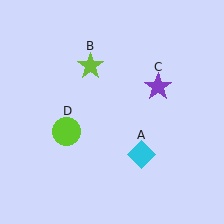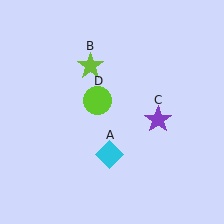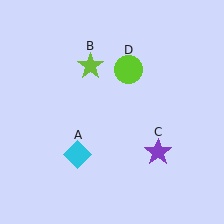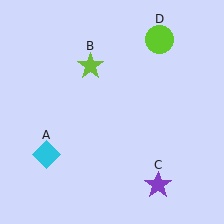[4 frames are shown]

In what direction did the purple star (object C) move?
The purple star (object C) moved down.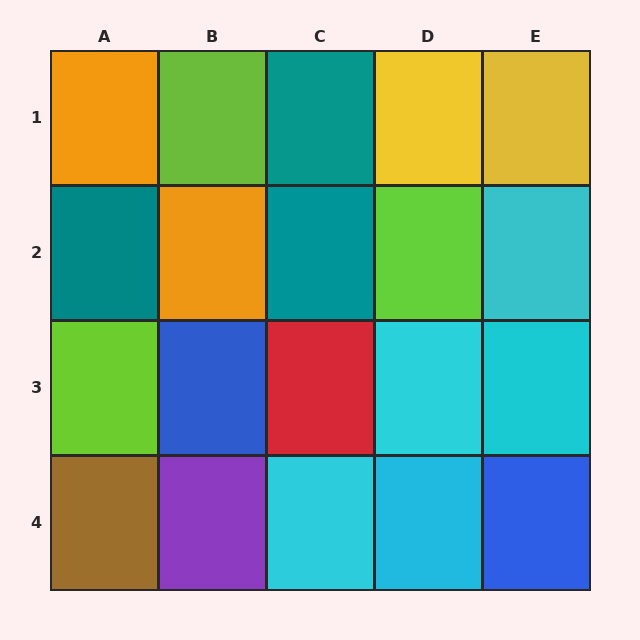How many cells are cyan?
5 cells are cyan.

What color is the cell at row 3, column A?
Lime.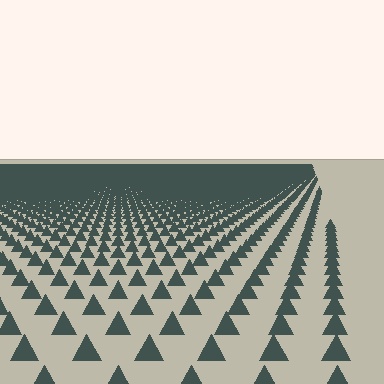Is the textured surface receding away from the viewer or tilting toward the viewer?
The surface is receding away from the viewer. Texture elements get smaller and denser toward the top.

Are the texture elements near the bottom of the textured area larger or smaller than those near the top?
Larger. Near the bottom, elements are closer to the viewer and appear at a bigger on-screen size.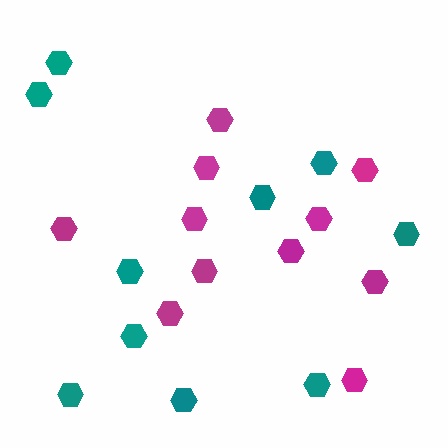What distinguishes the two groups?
There are 2 groups: one group of magenta hexagons (11) and one group of teal hexagons (10).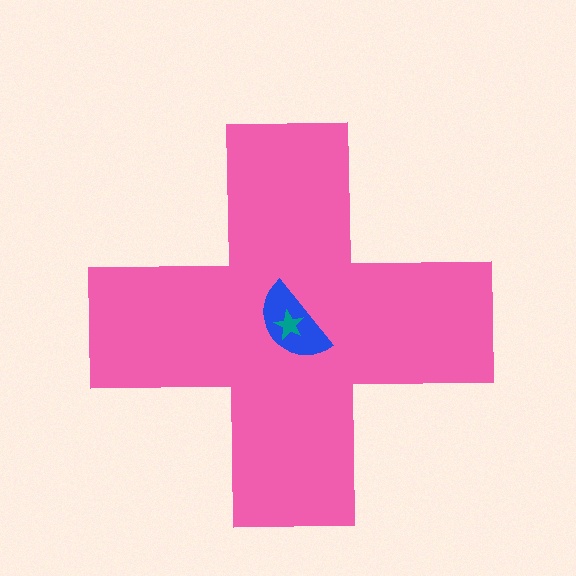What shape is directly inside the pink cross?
The blue semicircle.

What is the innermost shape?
The teal star.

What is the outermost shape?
The pink cross.